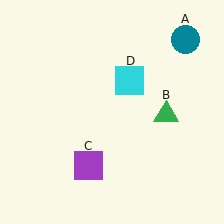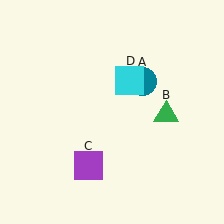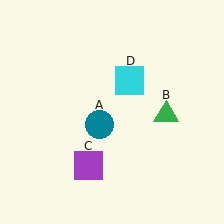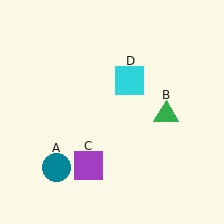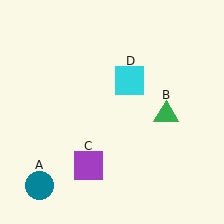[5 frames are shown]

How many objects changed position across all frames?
1 object changed position: teal circle (object A).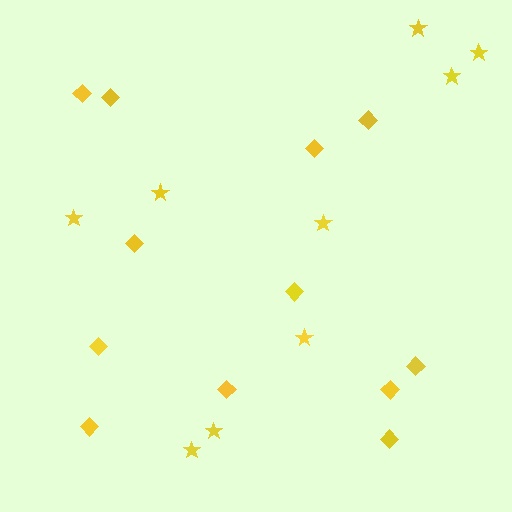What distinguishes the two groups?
There are 2 groups: one group of stars (9) and one group of diamonds (12).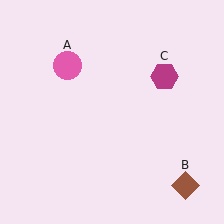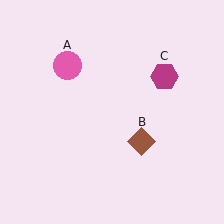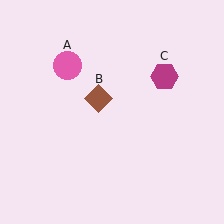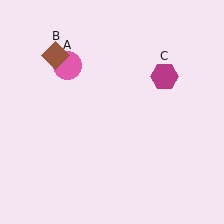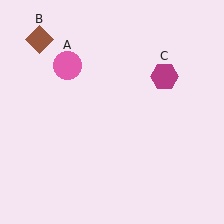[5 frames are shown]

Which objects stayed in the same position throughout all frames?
Pink circle (object A) and magenta hexagon (object C) remained stationary.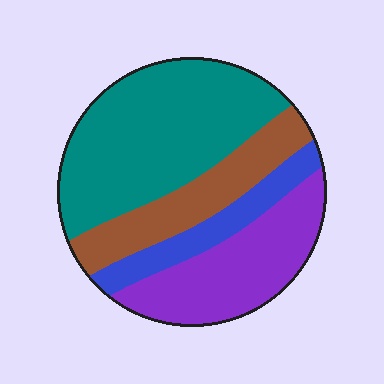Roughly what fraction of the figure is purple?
Purple covers 26% of the figure.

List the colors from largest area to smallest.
From largest to smallest: teal, purple, brown, blue.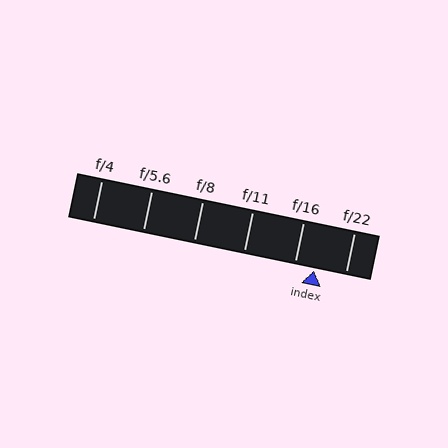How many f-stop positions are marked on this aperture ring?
There are 6 f-stop positions marked.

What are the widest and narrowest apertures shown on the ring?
The widest aperture shown is f/4 and the narrowest is f/22.